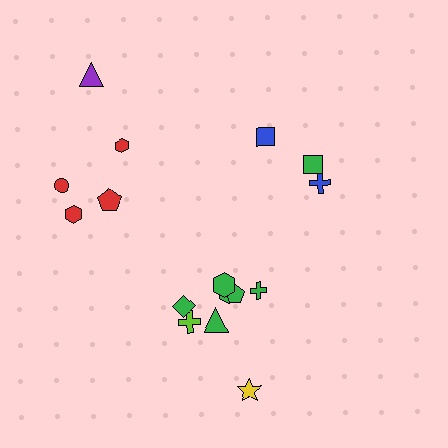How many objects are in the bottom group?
There are 8 objects.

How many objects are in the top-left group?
There are 5 objects.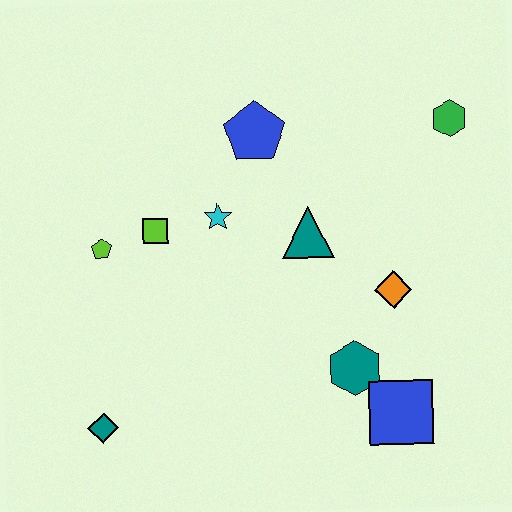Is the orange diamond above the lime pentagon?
No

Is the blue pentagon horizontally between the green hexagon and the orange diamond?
No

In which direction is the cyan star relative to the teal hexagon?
The cyan star is above the teal hexagon.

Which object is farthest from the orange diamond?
The teal diamond is farthest from the orange diamond.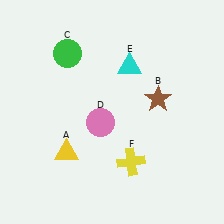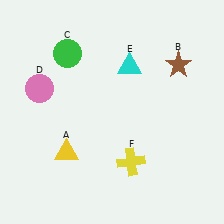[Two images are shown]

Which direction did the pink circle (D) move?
The pink circle (D) moved left.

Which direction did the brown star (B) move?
The brown star (B) moved up.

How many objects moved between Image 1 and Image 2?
2 objects moved between the two images.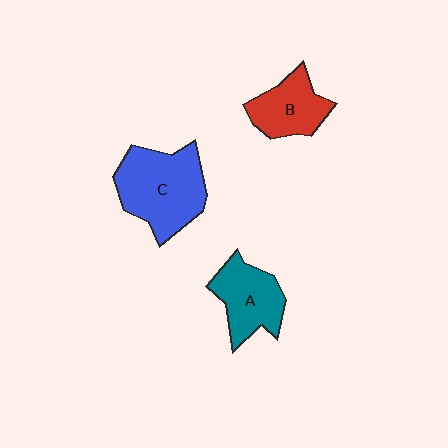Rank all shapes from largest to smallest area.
From largest to smallest: C (blue), A (teal), B (red).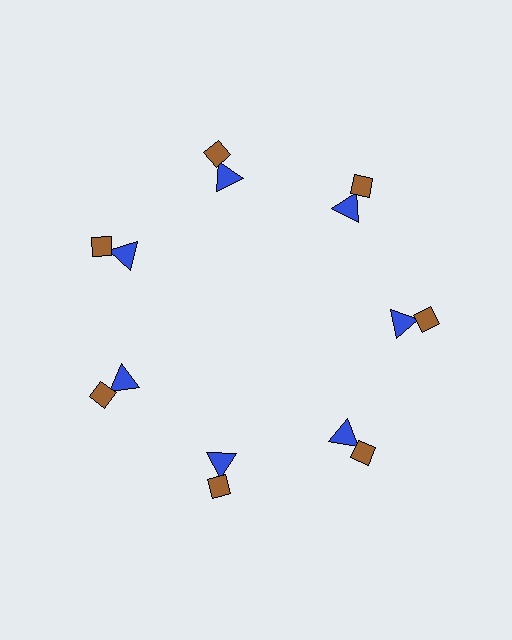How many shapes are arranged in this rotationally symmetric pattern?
There are 14 shapes, arranged in 7 groups of 2.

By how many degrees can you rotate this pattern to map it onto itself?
The pattern maps onto itself every 51 degrees of rotation.